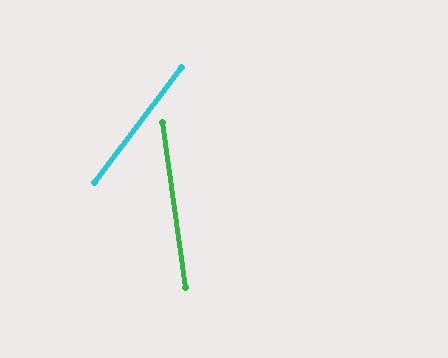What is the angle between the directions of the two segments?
Approximately 45 degrees.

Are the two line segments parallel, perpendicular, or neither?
Neither parallel nor perpendicular — they differ by about 45°.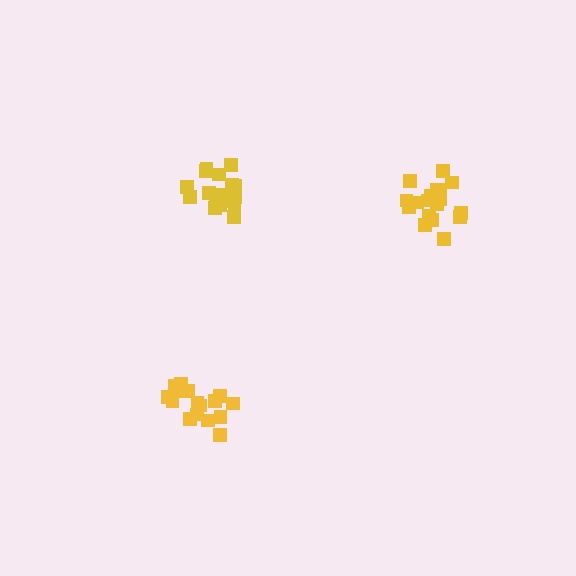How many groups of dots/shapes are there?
There are 3 groups.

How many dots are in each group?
Group 1: 16 dots, Group 2: 18 dots, Group 3: 19 dots (53 total).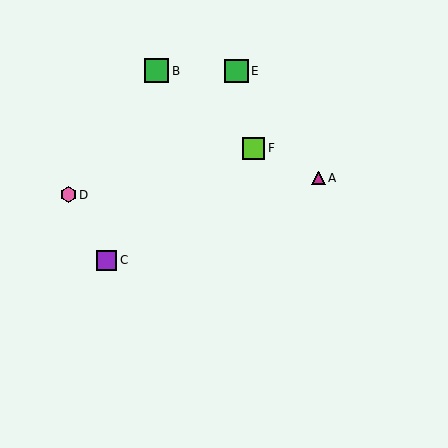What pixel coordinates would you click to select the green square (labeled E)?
Click at (237, 71) to select the green square E.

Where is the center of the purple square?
The center of the purple square is at (107, 260).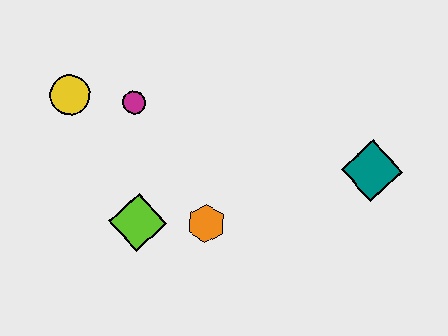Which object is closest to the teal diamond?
The orange hexagon is closest to the teal diamond.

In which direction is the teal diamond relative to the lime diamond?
The teal diamond is to the right of the lime diamond.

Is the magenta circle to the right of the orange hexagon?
No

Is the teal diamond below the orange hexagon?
No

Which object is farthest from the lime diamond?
The teal diamond is farthest from the lime diamond.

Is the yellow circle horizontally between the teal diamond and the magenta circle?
No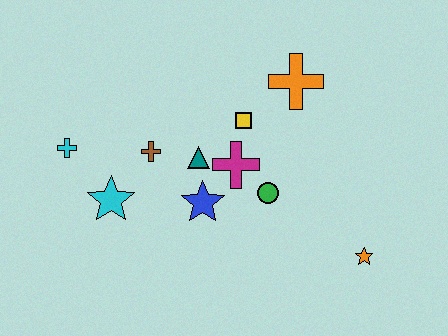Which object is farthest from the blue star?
The orange star is farthest from the blue star.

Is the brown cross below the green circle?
No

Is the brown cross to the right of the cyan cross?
Yes